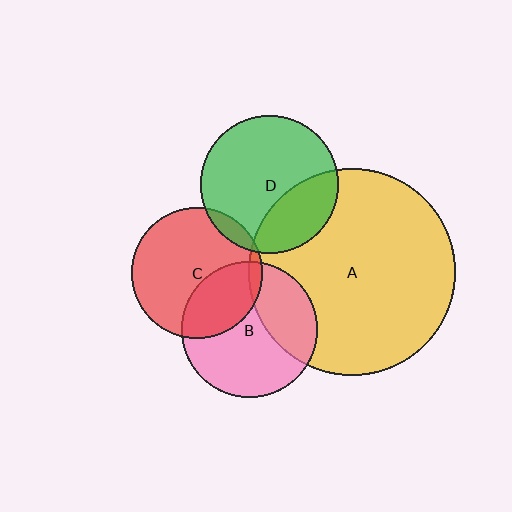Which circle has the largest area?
Circle A (yellow).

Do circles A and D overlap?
Yes.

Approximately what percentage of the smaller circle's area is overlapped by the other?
Approximately 30%.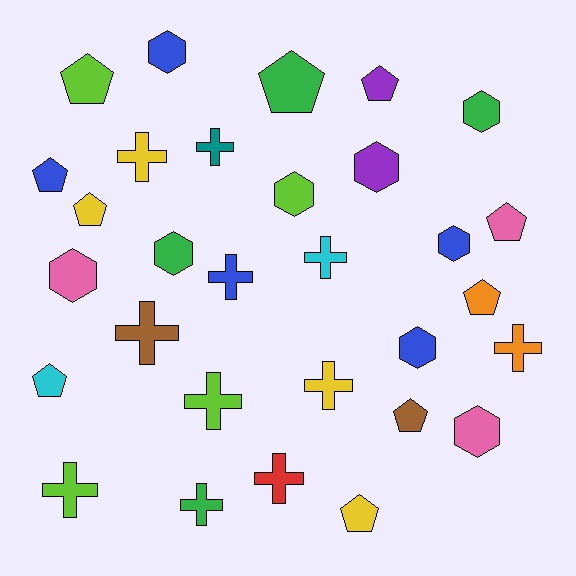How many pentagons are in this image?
There are 10 pentagons.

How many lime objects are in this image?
There are 4 lime objects.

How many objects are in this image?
There are 30 objects.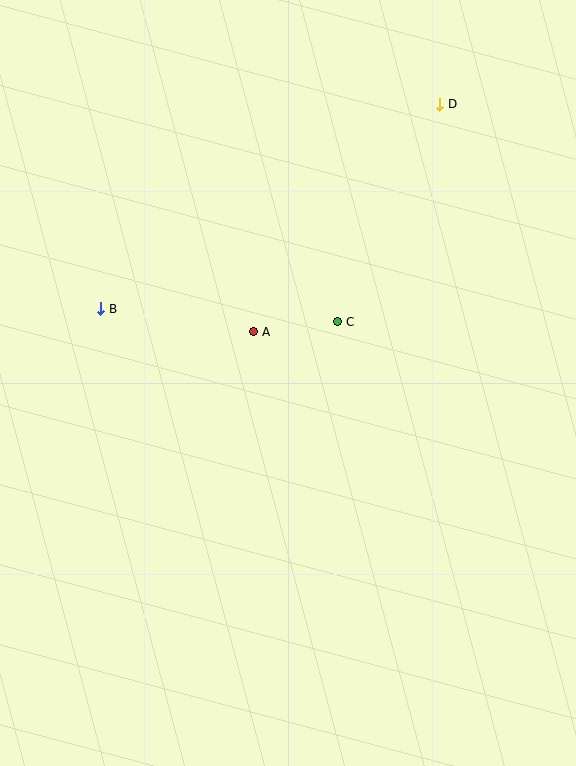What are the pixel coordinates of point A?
Point A is at (254, 332).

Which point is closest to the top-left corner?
Point B is closest to the top-left corner.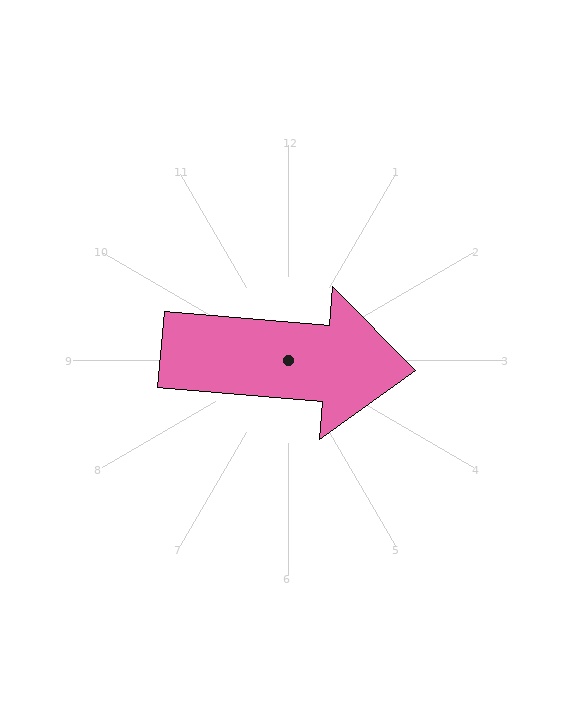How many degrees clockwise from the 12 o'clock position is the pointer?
Approximately 95 degrees.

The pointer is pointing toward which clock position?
Roughly 3 o'clock.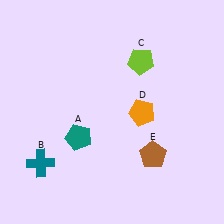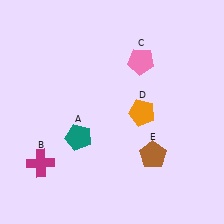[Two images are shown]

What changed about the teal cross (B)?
In Image 1, B is teal. In Image 2, it changed to magenta.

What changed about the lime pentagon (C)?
In Image 1, C is lime. In Image 2, it changed to pink.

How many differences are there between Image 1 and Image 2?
There are 2 differences between the two images.